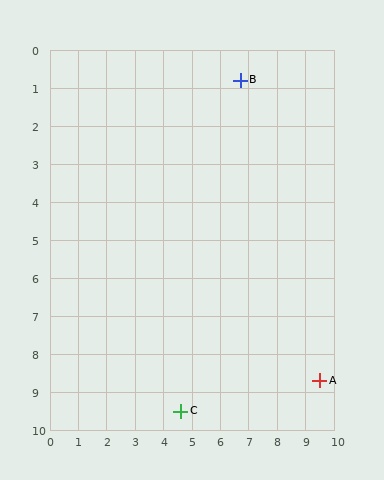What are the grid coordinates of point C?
Point C is at approximately (4.6, 9.5).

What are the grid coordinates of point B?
Point B is at approximately (6.7, 0.8).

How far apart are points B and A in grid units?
Points B and A are about 8.4 grid units apart.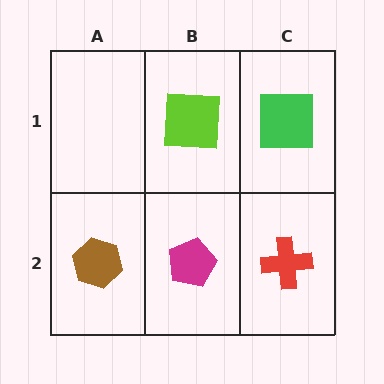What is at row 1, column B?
A lime square.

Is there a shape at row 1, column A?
No, that cell is empty.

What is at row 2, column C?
A red cross.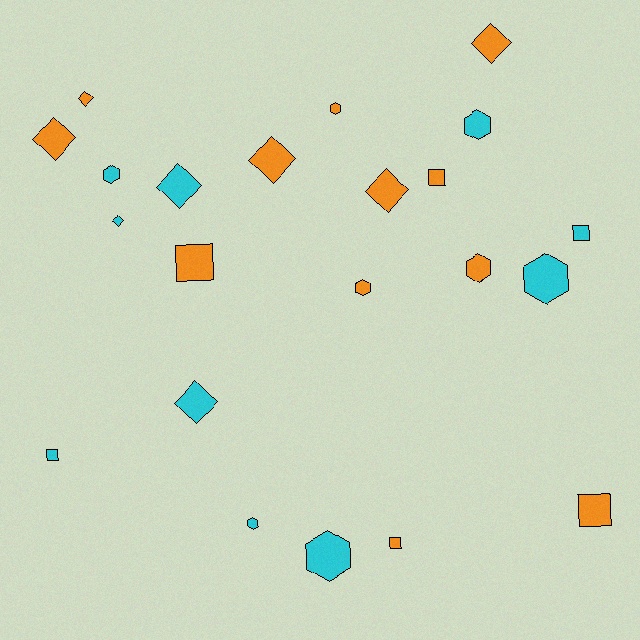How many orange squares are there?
There are 4 orange squares.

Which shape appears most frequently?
Hexagon, with 8 objects.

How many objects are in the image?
There are 22 objects.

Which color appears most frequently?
Orange, with 12 objects.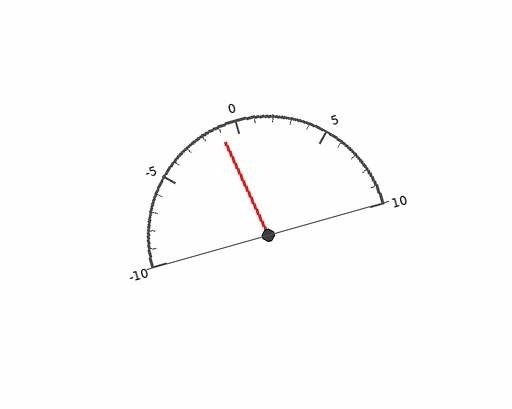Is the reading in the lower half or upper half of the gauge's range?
The reading is in the lower half of the range (-10 to 10).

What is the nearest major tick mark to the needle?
The nearest major tick mark is 0.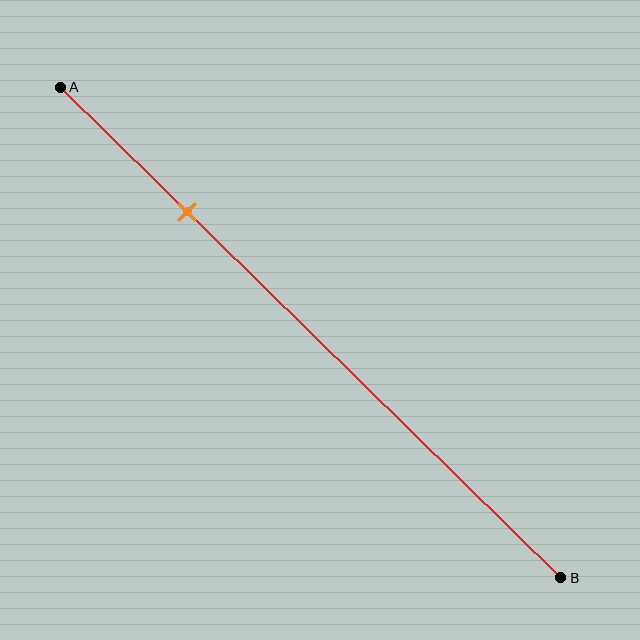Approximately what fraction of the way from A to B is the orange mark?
The orange mark is approximately 25% of the way from A to B.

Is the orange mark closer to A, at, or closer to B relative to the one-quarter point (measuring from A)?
The orange mark is approximately at the one-quarter point of segment AB.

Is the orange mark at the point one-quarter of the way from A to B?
Yes, the mark is approximately at the one-quarter point.